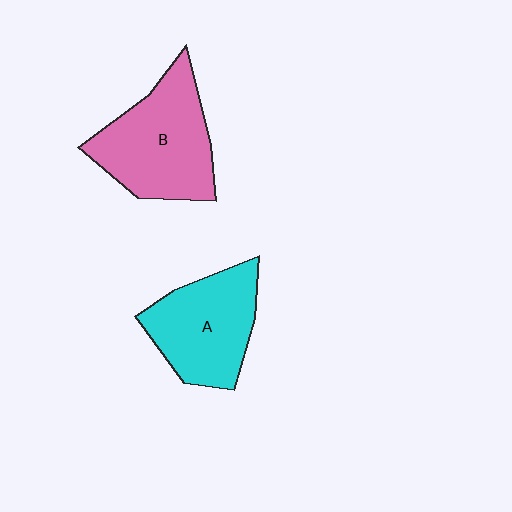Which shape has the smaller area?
Shape A (cyan).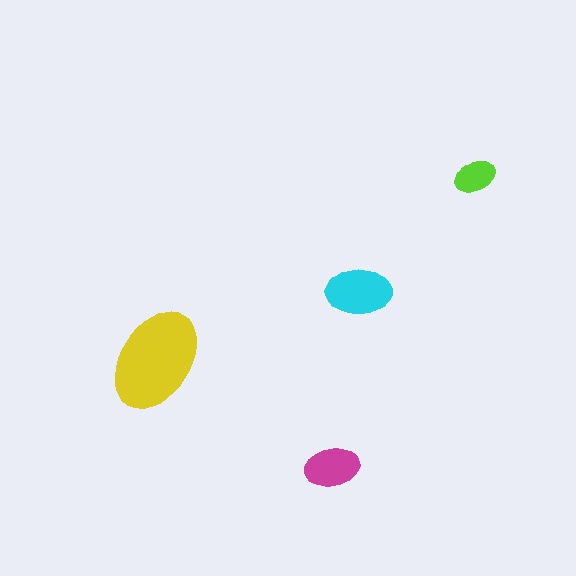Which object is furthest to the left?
The yellow ellipse is leftmost.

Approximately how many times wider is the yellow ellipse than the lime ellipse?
About 2.5 times wider.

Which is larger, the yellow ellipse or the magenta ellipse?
The yellow one.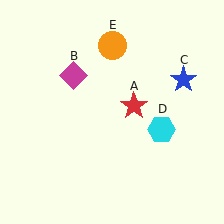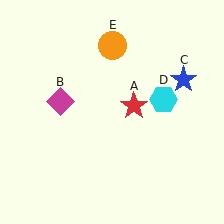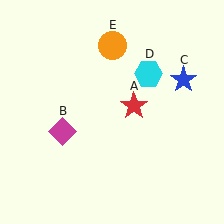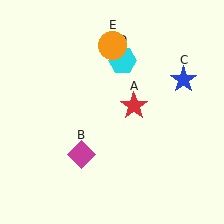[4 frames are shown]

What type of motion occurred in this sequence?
The magenta diamond (object B), cyan hexagon (object D) rotated counterclockwise around the center of the scene.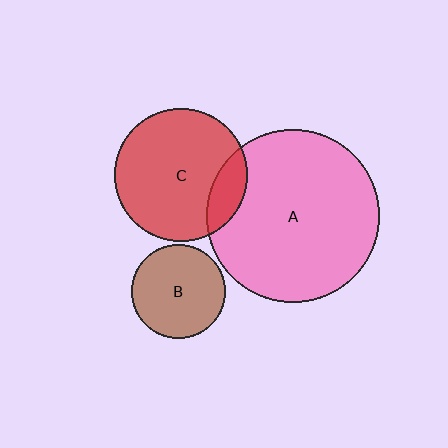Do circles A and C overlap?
Yes.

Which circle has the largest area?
Circle A (pink).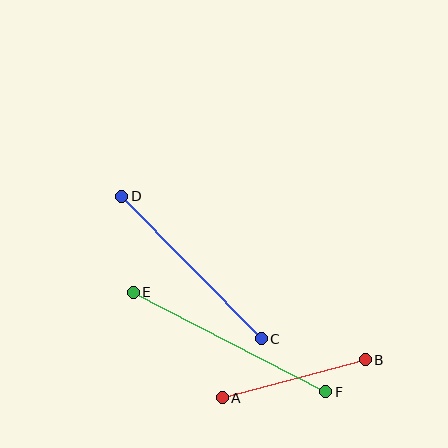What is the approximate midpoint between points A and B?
The midpoint is at approximately (294, 379) pixels.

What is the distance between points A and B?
The distance is approximately 148 pixels.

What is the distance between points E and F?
The distance is approximately 217 pixels.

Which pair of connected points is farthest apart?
Points E and F are farthest apart.